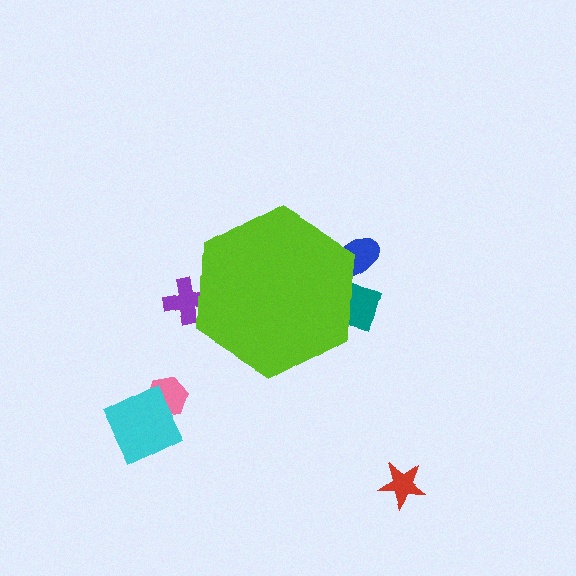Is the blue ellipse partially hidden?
Yes, the blue ellipse is partially hidden behind the lime hexagon.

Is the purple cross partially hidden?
Yes, the purple cross is partially hidden behind the lime hexagon.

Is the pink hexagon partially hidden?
No, the pink hexagon is fully visible.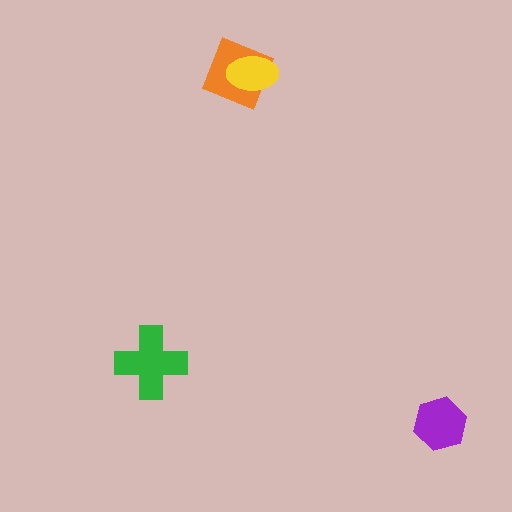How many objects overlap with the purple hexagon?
0 objects overlap with the purple hexagon.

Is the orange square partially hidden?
Yes, it is partially covered by another shape.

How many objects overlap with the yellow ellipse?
1 object overlaps with the yellow ellipse.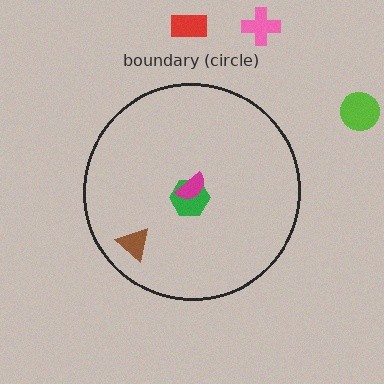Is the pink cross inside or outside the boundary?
Outside.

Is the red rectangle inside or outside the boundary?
Outside.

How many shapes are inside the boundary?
3 inside, 3 outside.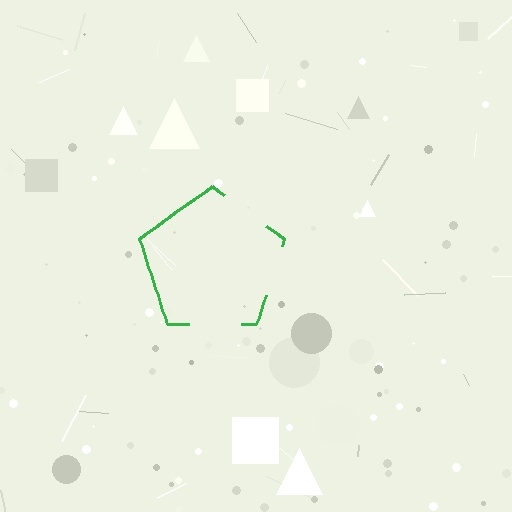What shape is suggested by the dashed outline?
The dashed outline suggests a pentagon.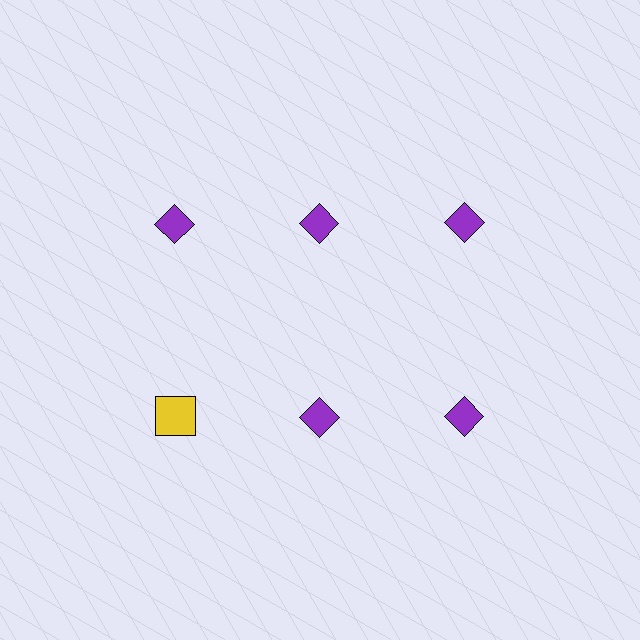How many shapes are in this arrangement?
There are 6 shapes arranged in a grid pattern.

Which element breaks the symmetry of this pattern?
The yellow square in the second row, leftmost column breaks the symmetry. All other shapes are purple diamonds.